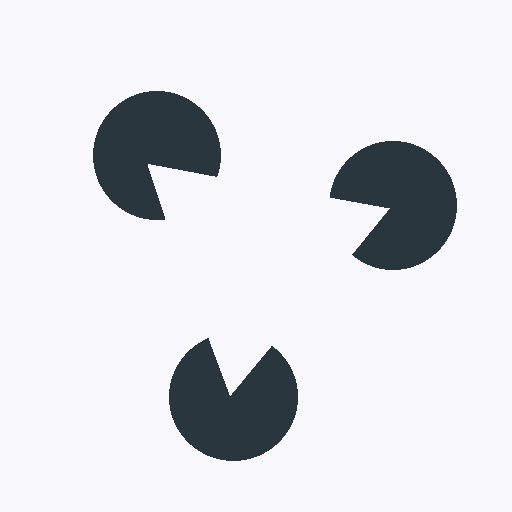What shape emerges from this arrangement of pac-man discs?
An illusory triangle — its edges are inferred from the aligned wedge cuts in the pac-man discs, not physically drawn.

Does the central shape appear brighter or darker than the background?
It typically appears slightly brighter than the background, even though no actual brightness change is drawn.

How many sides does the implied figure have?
3 sides.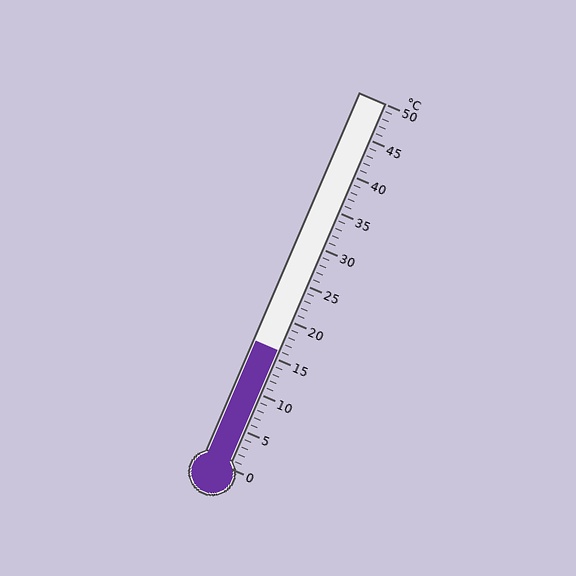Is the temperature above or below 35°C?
The temperature is below 35°C.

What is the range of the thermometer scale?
The thermometer scale ranges from 0°C to 50°C.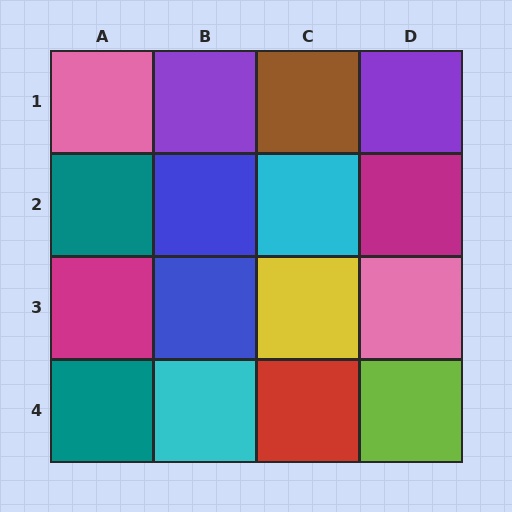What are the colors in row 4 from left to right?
Teal, cyan, red, lime.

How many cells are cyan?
2 cells are cyan.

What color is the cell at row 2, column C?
Cyan.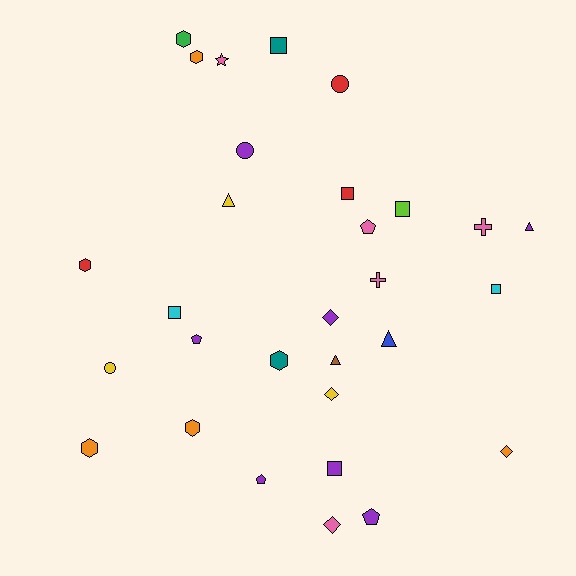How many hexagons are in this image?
There are 6 hexagons.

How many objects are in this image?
There are 30 objects.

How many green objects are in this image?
There is 1 green object.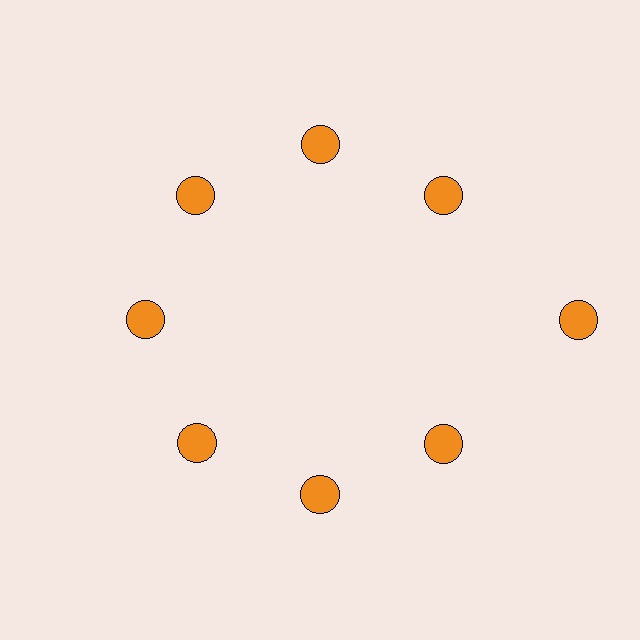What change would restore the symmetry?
The symmetry would be restored by moving it inward, back onto the ring so that all 8 circles sit at equal angles and equal distance from the center.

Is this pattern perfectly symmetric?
No. The 8 orange circles are arranged in a ring, but one element near the 3 o'clock position is pushed outward from the center, breaking the 8-fold rotational symmetry.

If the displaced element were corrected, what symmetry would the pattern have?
It would have 8-fold rotational symmetry — the pattern would map onto itself every 45 degrees.